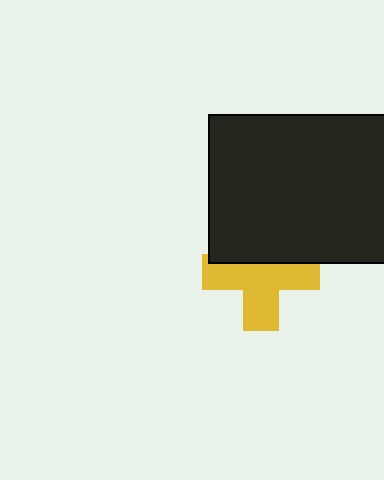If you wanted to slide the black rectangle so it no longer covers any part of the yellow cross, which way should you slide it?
Slide it up — that is the most direct way to separate the two shapes.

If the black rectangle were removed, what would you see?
You would see the complete yellow cross.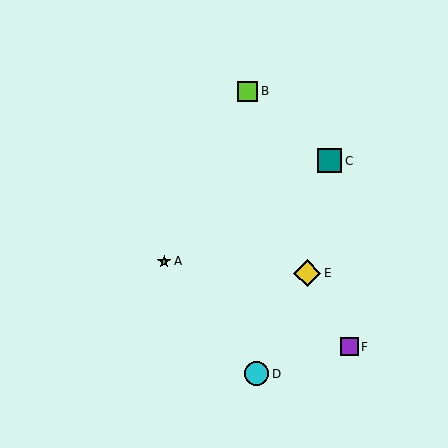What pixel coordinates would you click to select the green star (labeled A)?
Click at (164, 261) to select the green star A.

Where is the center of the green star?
The center of the green star is at (164, 261).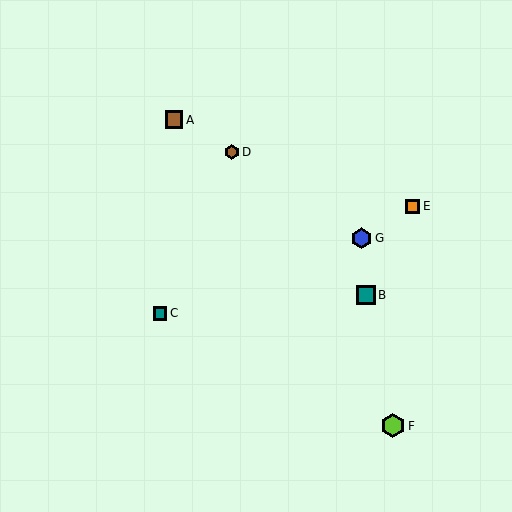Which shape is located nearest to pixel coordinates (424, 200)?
The orange square (labeled E) at (413, 206) is nearest to that location.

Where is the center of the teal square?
The center of the teal square is at (366, 295).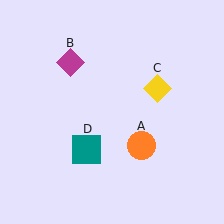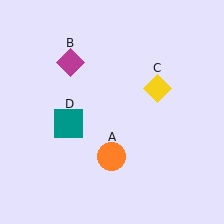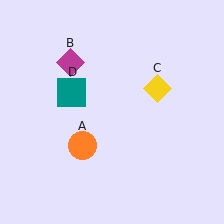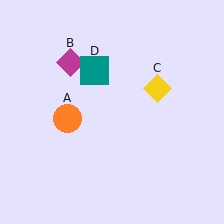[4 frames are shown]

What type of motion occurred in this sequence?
The orange circle (object A), teal square (object D) rotated clockwise around the center of the scene.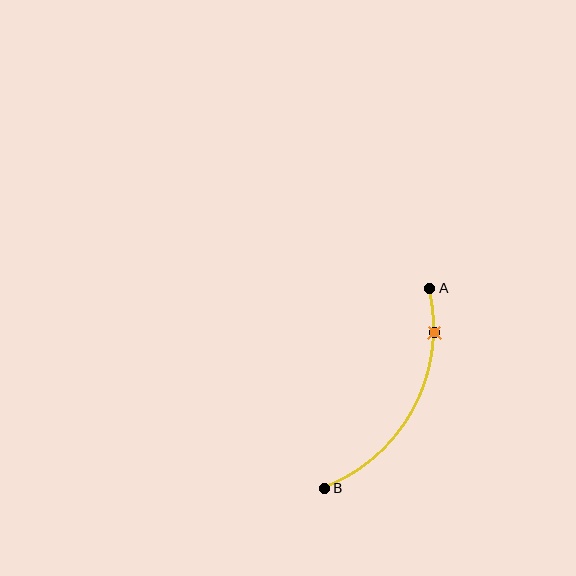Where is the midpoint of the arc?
The arc midpoint is the point on the curve farthest from the straight line joining A and B. It sits to the right of that line.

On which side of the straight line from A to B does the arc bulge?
The arc bulges to the right of the straight line connecting A and B.